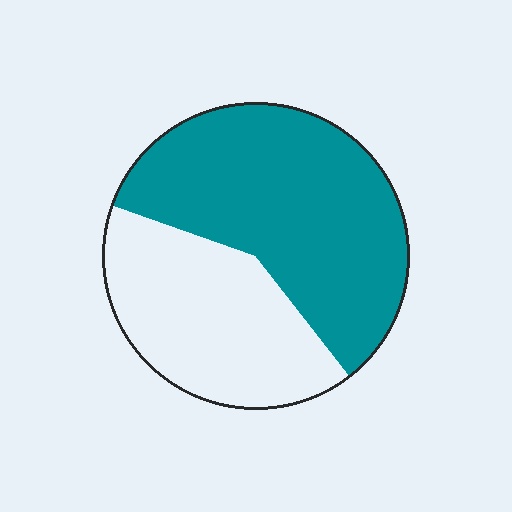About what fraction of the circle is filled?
About three fifths (3/5).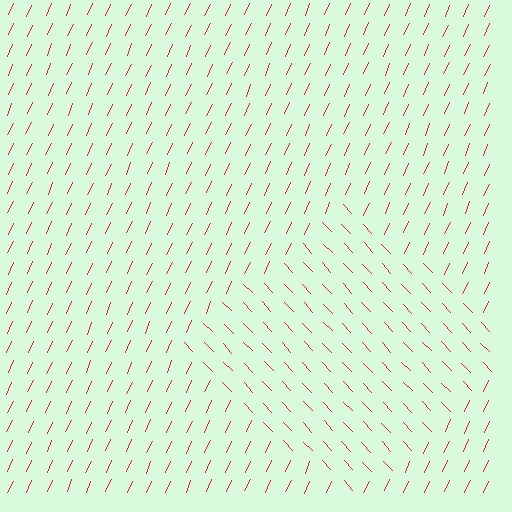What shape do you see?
I see a diamond.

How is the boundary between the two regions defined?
The boundary is defined purely by a change in line orientation (approximately 68 degrees difference). All lines are the same color and thickness.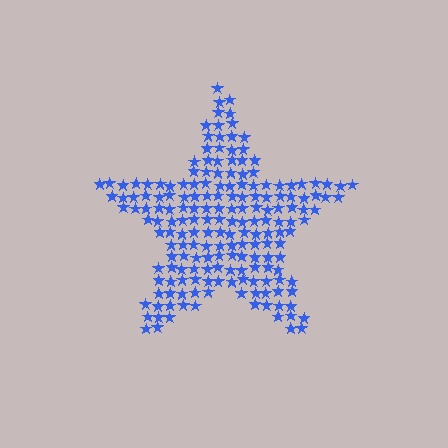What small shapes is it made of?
It is made of small stars.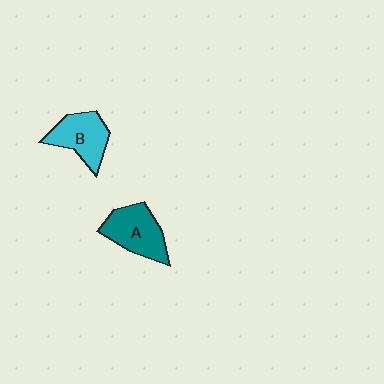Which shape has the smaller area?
Shape B (cyan).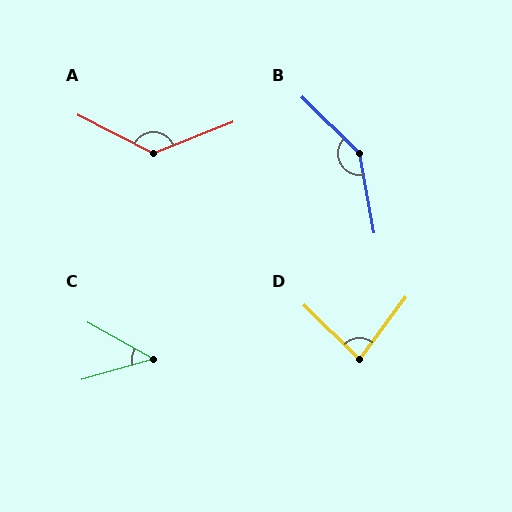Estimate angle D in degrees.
Approximately 82 degrees.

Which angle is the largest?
B, at approximately 145 degrees.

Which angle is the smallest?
C, at approximately 45 degrees.